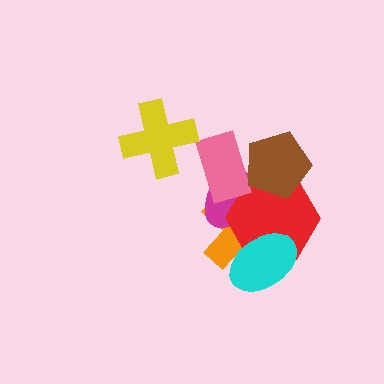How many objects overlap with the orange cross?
4 objects overlap with the orange cross.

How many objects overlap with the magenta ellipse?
4 objects overlap with the magenta ellipse.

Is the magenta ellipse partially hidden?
Yes, it is partially covered by another shape.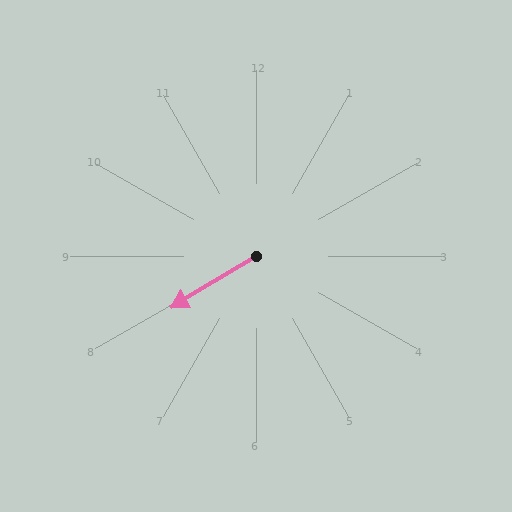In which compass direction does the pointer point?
Southwest.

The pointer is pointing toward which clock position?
Roughly 8 o'clock.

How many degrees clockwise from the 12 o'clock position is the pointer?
Approximately 239 degrees.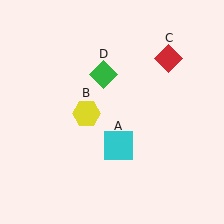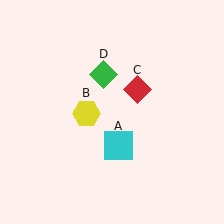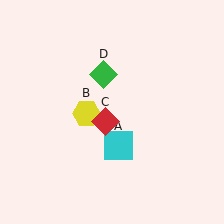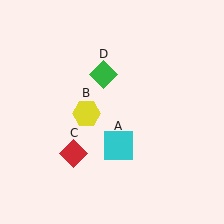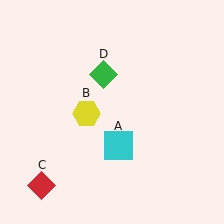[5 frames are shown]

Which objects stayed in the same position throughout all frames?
Cyan square (object A) and yellow hexagon (object B) and green diamond (object D) remained stationary.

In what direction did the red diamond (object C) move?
The red diamond (object C) moved down and to the left.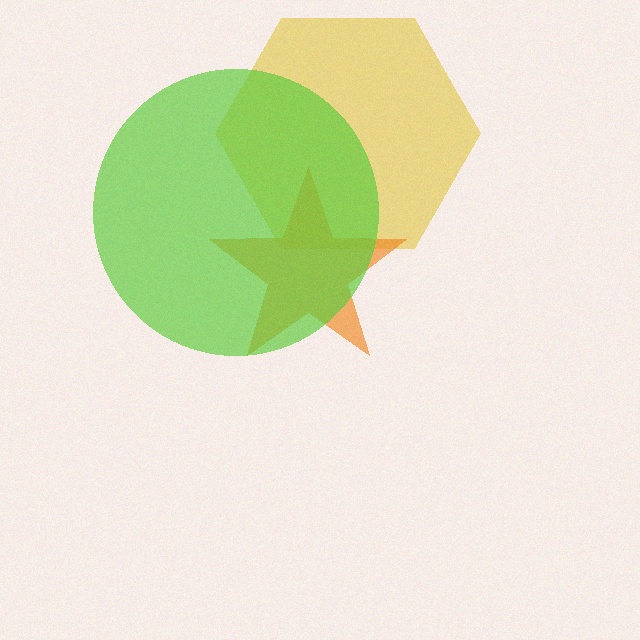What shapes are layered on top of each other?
The layered shapes are: a yellow hexagon, an orange star, a lime circle.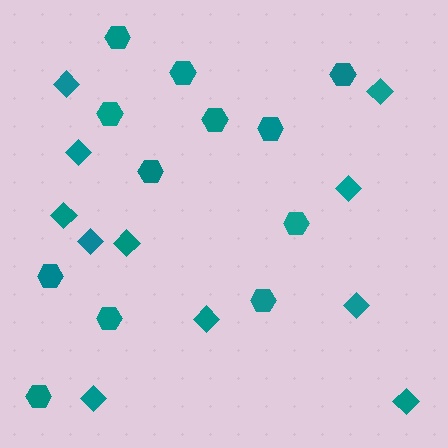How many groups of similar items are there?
There are 2 groups: one group of hexagons (12) and one group of diamonds (11).